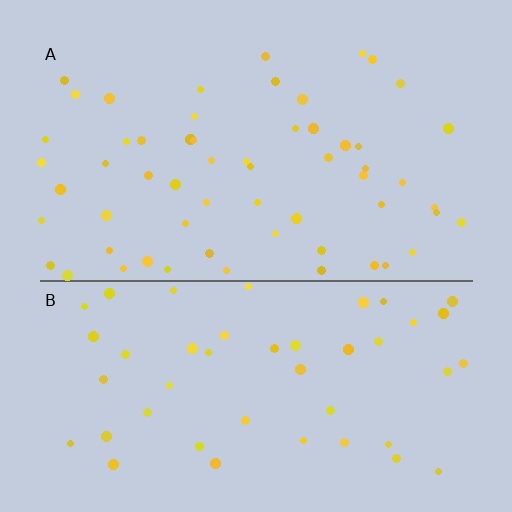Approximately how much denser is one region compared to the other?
Approximately 1.2× — region A over region B.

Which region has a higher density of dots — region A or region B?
A (the top).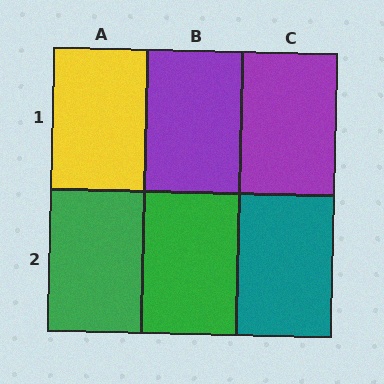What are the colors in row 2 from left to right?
Green, green, teal.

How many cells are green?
2 cells are green.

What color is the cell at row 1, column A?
Yellow.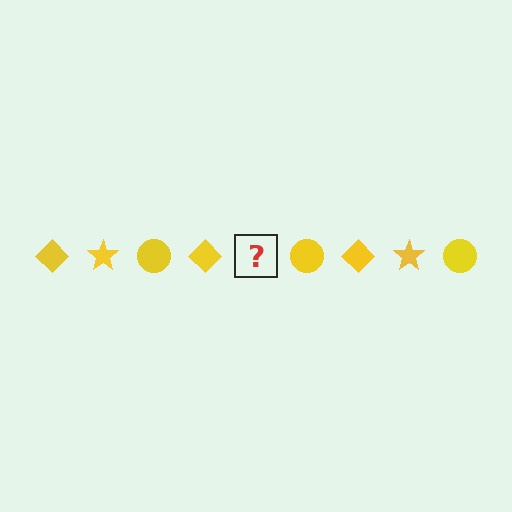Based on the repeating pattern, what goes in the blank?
The blank should be a yellow star.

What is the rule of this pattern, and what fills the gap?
The rule is that the pattern cycles through diamond, star, circle shapes in yellow. The gap should be filled with a yellow star.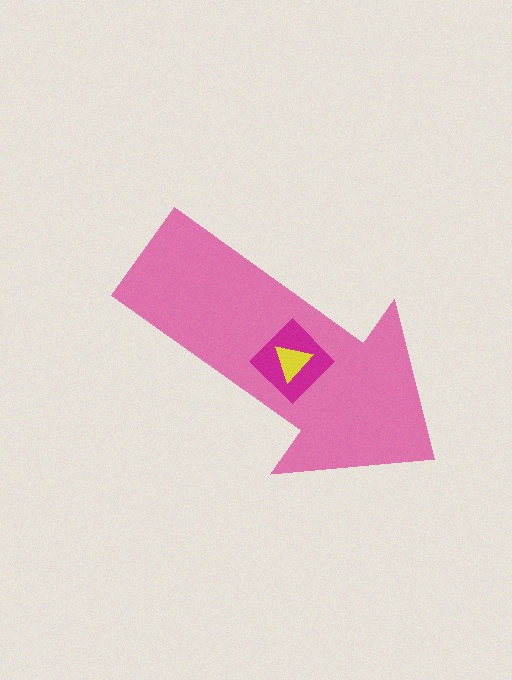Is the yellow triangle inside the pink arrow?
Yes.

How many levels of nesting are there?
3.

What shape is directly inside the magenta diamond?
The yellow triangle.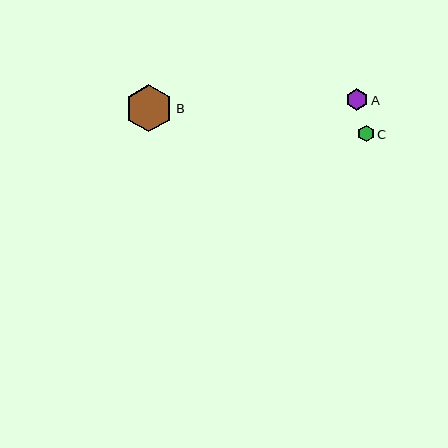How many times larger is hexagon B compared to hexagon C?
Hexagon B is approximately 2.9 times the size of hexagon C.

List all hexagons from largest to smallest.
From largest to smallest: B, A, C.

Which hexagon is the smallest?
Hexagon C is the smallest with a size of approximately 16 pixels.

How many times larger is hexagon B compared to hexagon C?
Hexagon B is approximately 2.9 times the size of hexagon C.